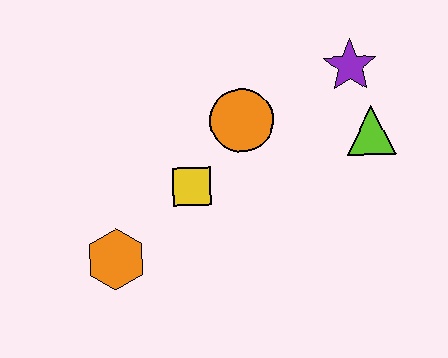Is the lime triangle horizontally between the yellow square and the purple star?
No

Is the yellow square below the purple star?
Yes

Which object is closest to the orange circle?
The yellow square is closest to the orange circle.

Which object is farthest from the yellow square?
The purple star is farthest from the yellow square.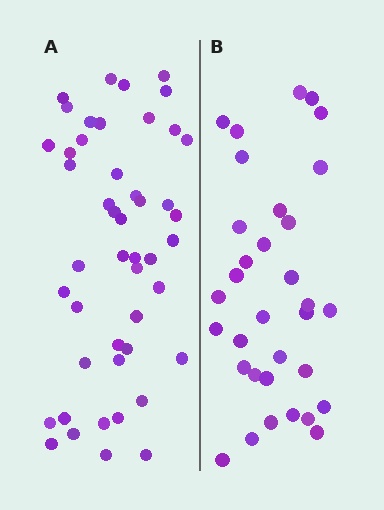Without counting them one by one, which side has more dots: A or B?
Region A (the left region) has more dots.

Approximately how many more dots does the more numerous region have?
Region A has approximately 15 more dots than region B.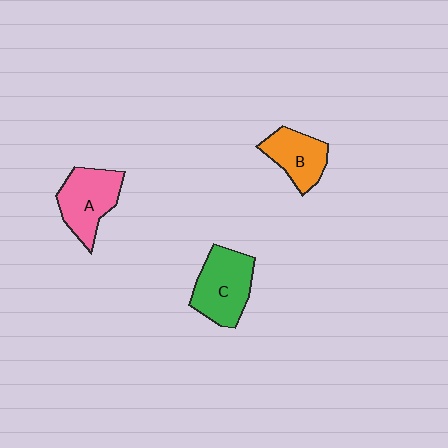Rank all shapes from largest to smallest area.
From largest to smallest: C (green), A (pink), B (orange).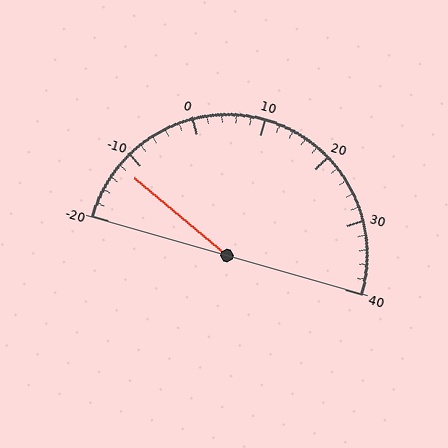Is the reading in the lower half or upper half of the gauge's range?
The reading is in the lower half of the range (-20 to 40).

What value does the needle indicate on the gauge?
The needle indicates approximately -12.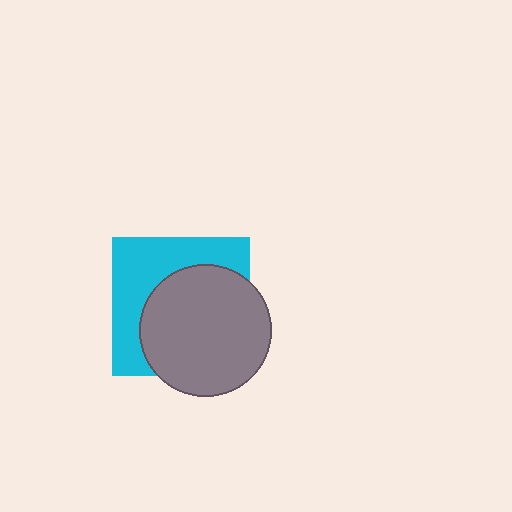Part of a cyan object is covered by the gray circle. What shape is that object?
It is a square.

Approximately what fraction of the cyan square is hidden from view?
Roughly 57% of the cyan square is hidden behind the gray circle.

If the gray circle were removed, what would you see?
You would see the complete cyan square.